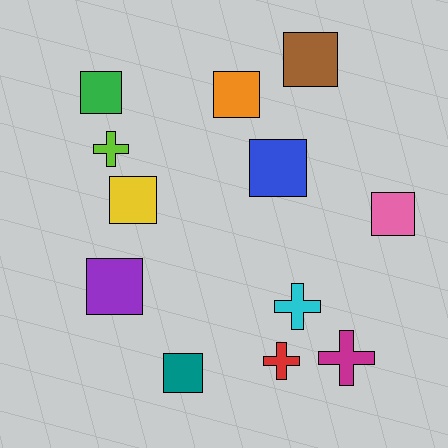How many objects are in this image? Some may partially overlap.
There are 12 objects.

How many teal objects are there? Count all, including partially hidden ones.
There is 1 teal object.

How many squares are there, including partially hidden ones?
There are 8 squares.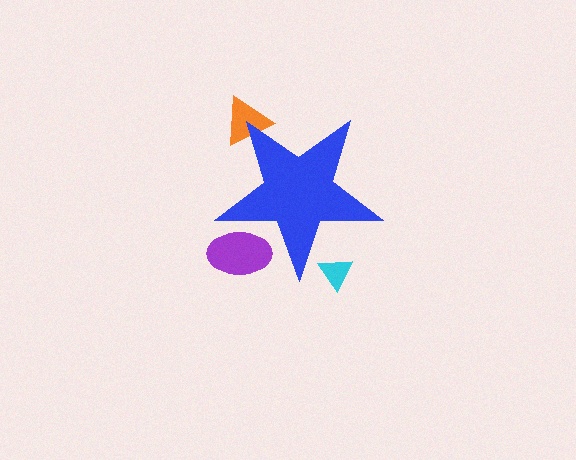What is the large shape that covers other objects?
A blue star.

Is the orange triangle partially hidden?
Yes, the orange triangle is partially hidden behind the blue star.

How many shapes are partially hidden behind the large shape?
3 shapes are partially hidden.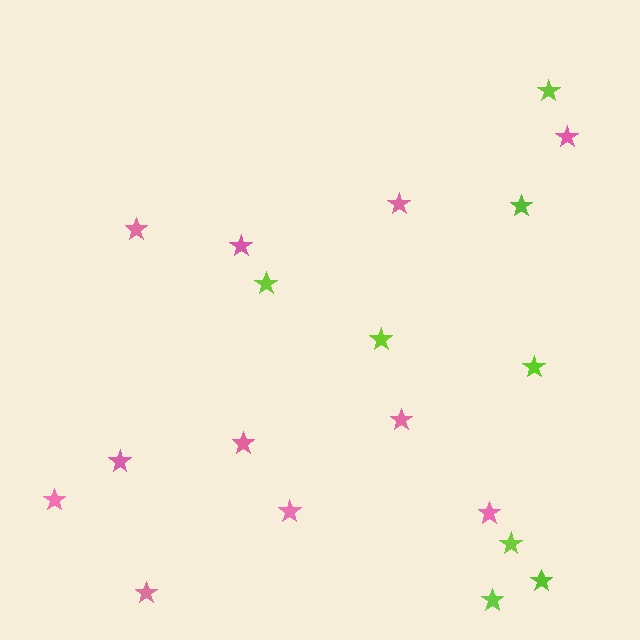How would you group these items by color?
There are 2 groups: one group of pink stars (11) and one group of lime stars (8).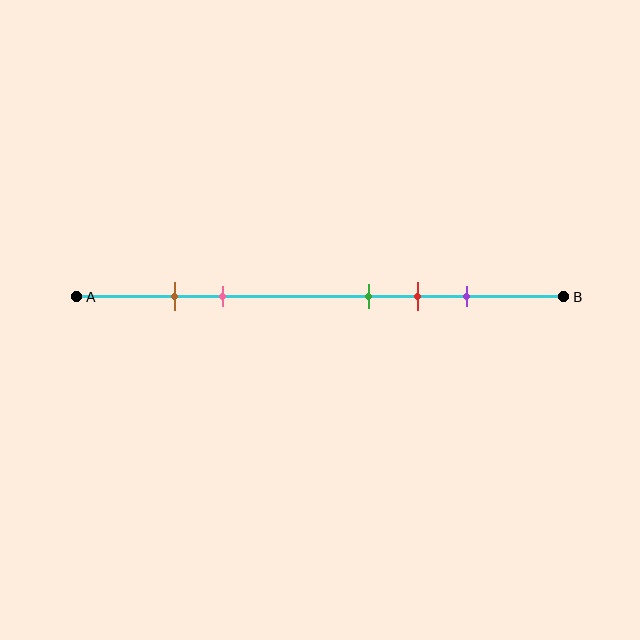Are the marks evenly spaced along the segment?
No, the marks are not evenly spaced.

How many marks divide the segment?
There are 5 marks dividing the segment.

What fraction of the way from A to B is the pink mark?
The pink mark is approximately 30% (0.3) of the way from A to B.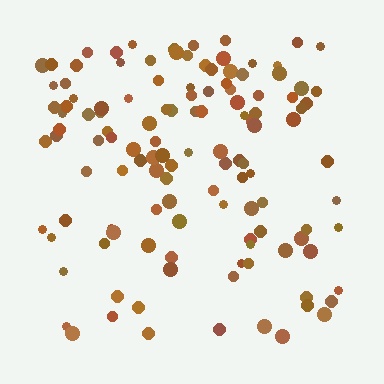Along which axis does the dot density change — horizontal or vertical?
Vertical.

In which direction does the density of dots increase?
From bottom to top, with the top side densest.